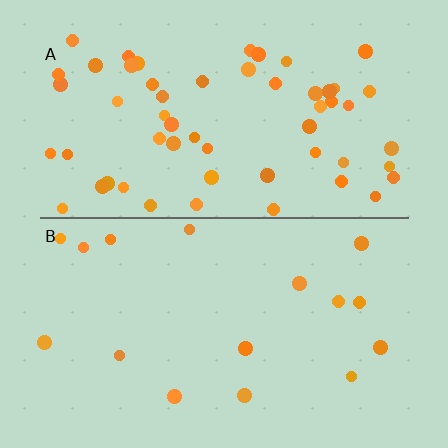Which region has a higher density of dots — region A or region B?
A (the top).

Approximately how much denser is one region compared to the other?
Approximately 3.5× — region A over region B.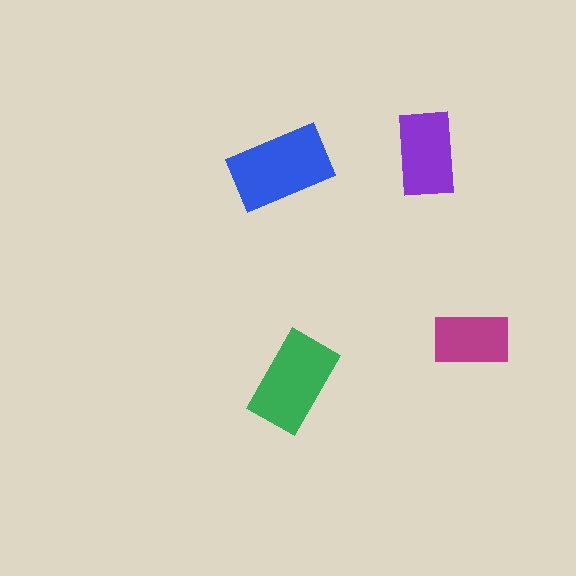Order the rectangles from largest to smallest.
the blue one, the green one, the purple one, the magenta one.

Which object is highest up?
The purple rectangle is topmost.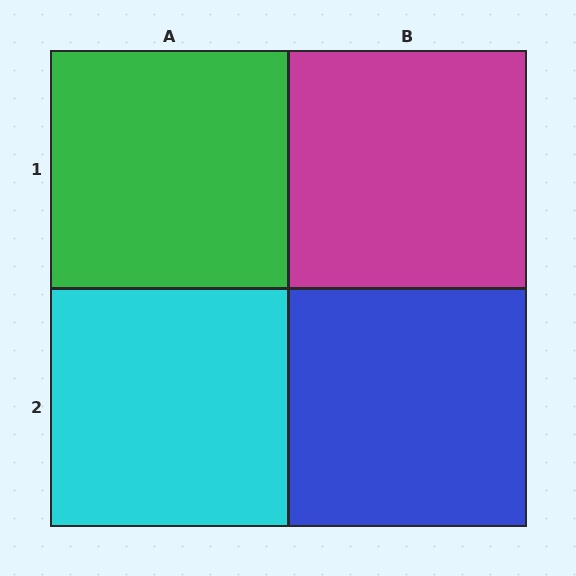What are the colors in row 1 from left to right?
Green, magenta.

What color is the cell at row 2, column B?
Blue.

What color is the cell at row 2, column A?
Cyan.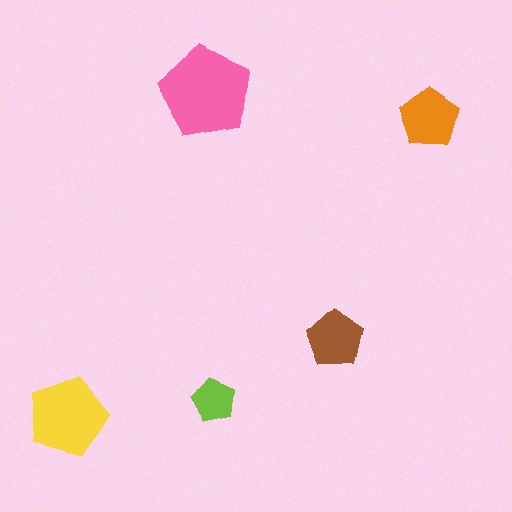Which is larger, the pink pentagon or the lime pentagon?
The pink one.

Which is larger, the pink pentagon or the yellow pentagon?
The pink one.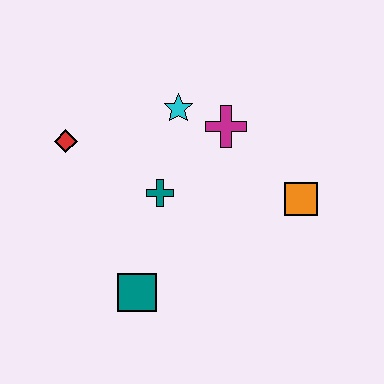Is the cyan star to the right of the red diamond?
Yes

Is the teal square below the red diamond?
Yes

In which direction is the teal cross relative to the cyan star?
The teal cross is below the cyan star.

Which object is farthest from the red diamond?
The orange square is farthest from the red diamond.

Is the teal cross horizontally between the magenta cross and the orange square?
No